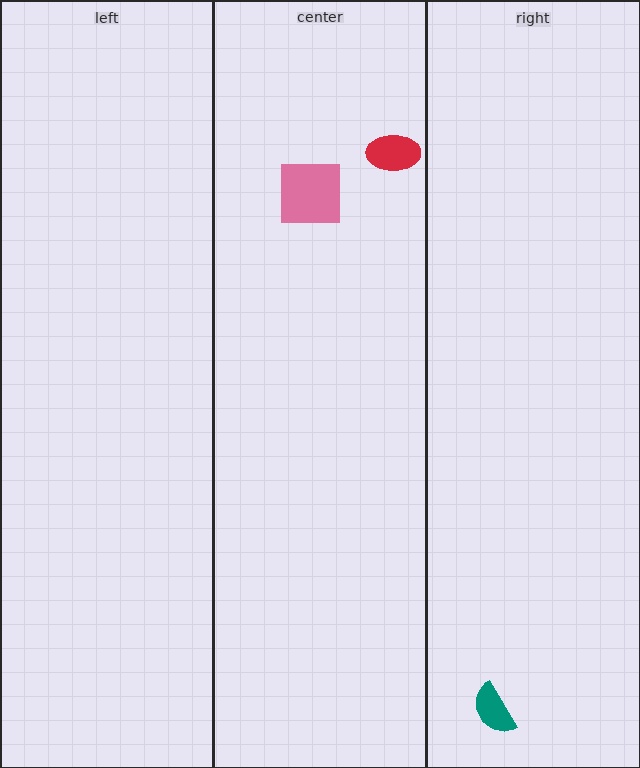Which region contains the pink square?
The center region.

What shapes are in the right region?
The teal semicircle.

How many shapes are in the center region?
2.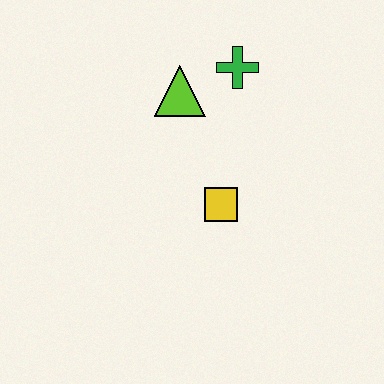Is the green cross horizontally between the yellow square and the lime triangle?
No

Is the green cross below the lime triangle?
No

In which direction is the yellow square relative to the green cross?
The yellow square is below the green cross.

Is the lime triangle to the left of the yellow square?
Yes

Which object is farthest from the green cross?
The yellow square is farthest from the green cross.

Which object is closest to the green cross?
The lime triangle is closest to the green cross.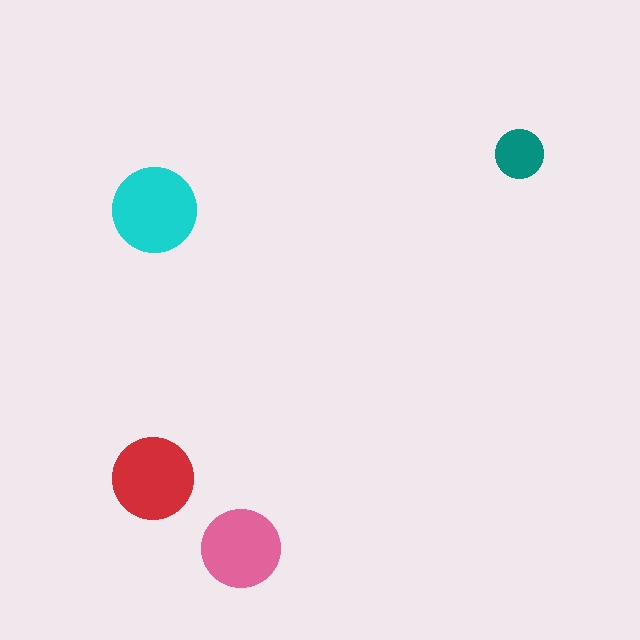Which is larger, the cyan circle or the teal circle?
The cyan one.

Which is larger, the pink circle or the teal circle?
The pink one.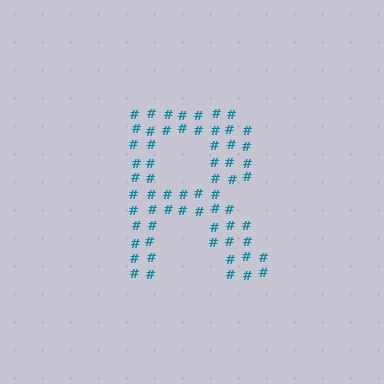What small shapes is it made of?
It is made of small hash symbols.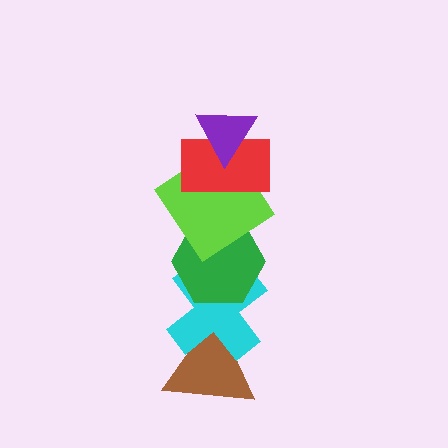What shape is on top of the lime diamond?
The red rectangle is on top of the lime diamond.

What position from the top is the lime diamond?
The lime diamond is 3rd from the top.